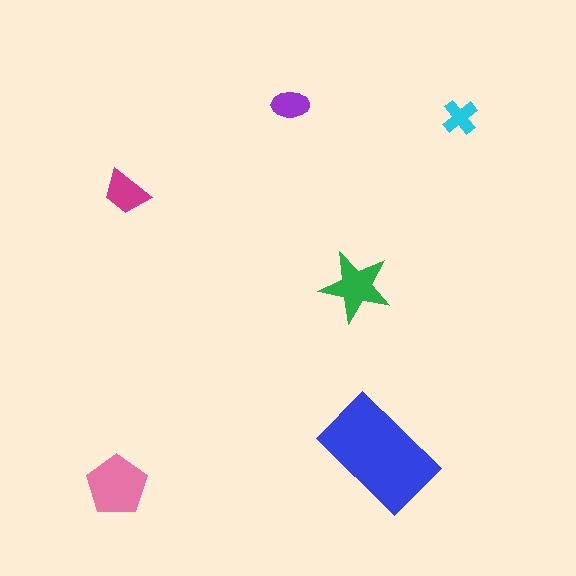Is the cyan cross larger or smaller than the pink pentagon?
Smaller.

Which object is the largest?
The blue rectangle.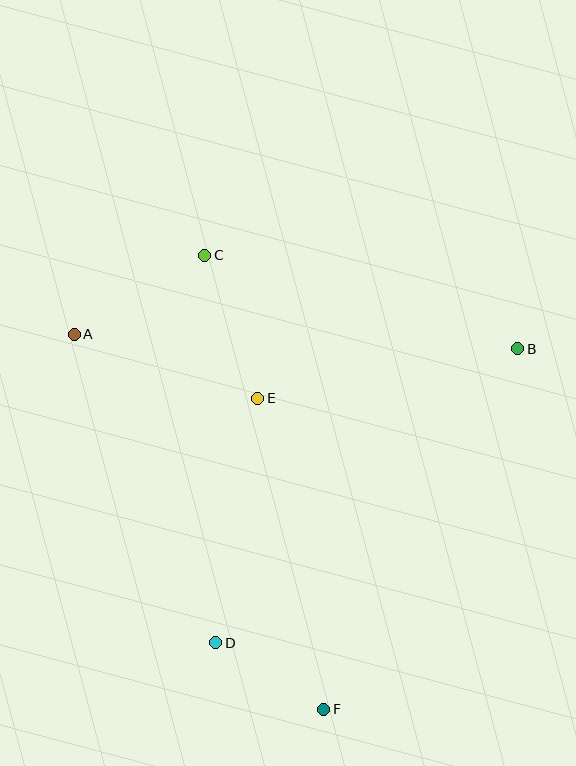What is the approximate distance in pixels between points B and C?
The distance between B and C is approximately 327 pixels.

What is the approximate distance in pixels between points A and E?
The distance between A and E is approximately 195 pixels.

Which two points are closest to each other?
Points D and F are closest to each other.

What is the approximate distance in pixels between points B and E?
The distance between B and E is approximately 264 pixels.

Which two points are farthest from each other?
Points C and F are farthest from each other.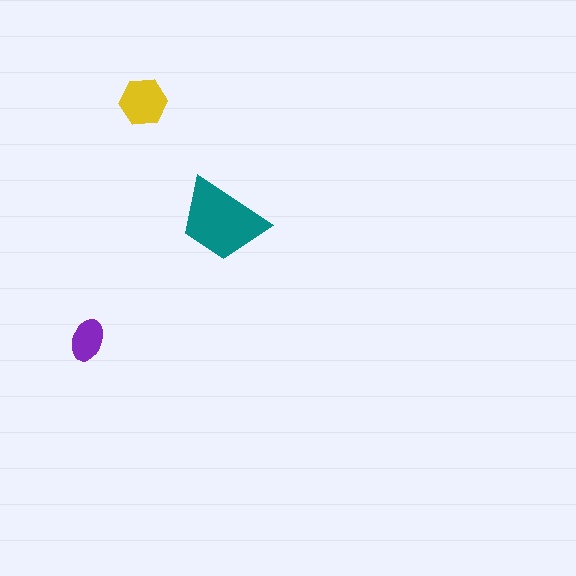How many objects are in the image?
There are 3 objects in the image.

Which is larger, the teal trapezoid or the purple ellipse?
The teal trapezoid.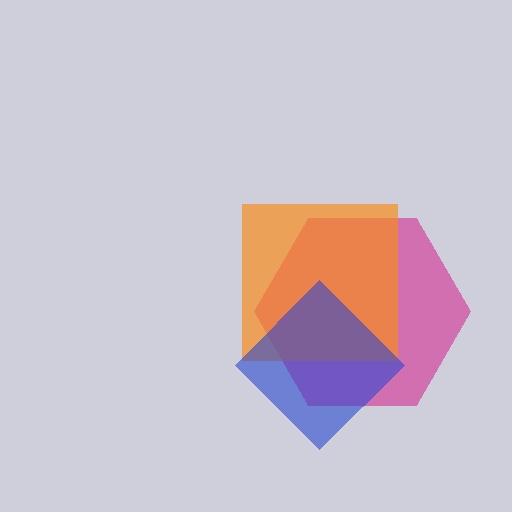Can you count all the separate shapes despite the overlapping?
Yes, there are 3 separate shapes.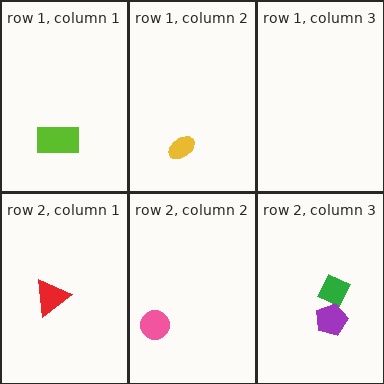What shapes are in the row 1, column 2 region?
The yellow ellipse.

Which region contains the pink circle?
The row 2, column 2 region.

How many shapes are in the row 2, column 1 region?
1.